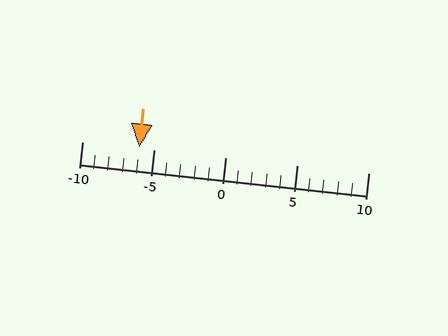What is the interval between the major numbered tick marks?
The major tick marks are spaced 5 units apart.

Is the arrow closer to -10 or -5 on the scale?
The arrow is closer to -5.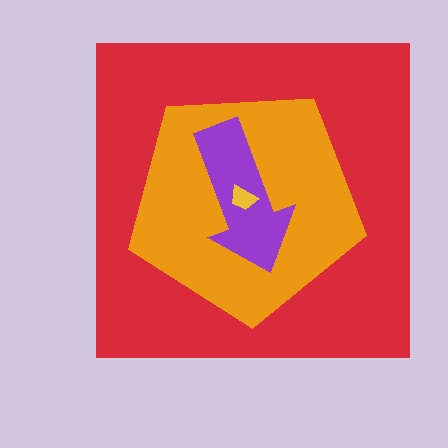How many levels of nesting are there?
4.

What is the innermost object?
The yellow trapezoid.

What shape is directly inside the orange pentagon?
The purple arrow.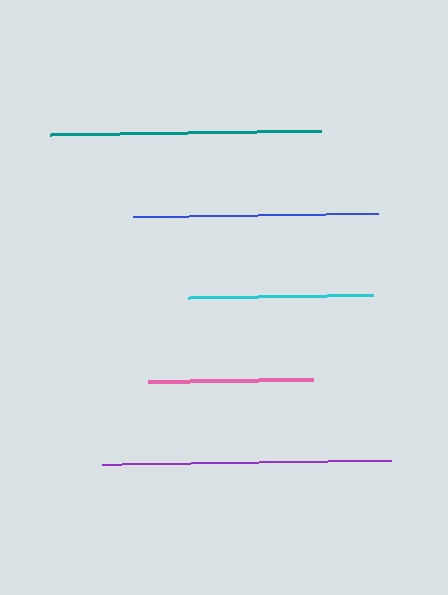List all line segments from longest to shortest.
From longest to shortest: purple, teal, blue, cyan, pink.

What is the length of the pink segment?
The pink segment is approximately 165 pixels long.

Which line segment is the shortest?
The pink line is the shortest at approximately 165 pixels.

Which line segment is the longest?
The purple line is the longest at approximately 290 pixels.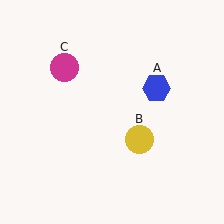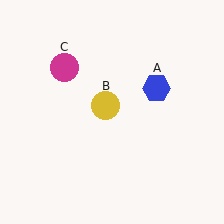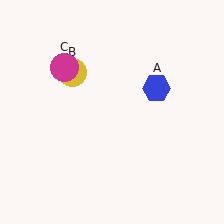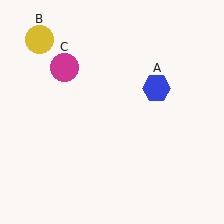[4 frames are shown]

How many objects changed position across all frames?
1 object changed position: yellow circle (object B).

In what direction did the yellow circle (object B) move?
The yellow circle (object B) moved up and to the left.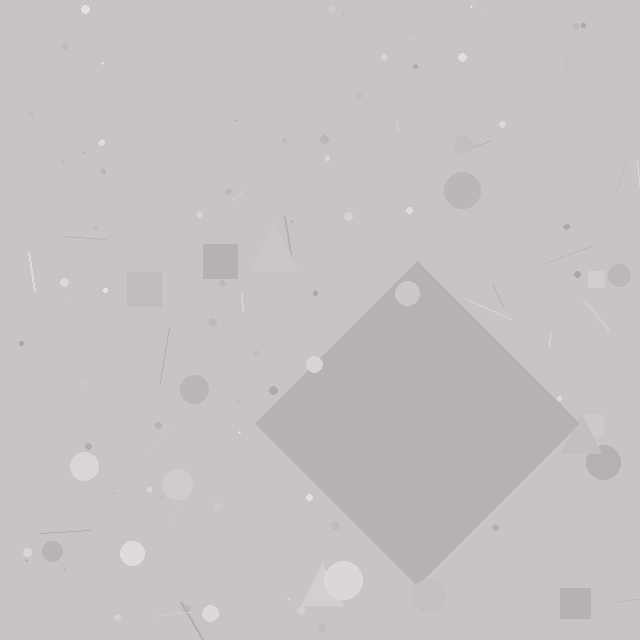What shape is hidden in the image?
A diamond is hidden in the image.